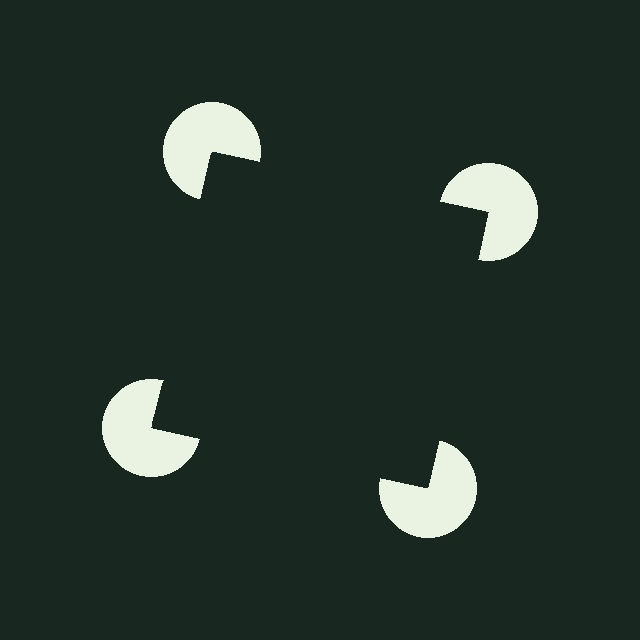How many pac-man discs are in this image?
There are 4 — one at each vertex of the illusory square.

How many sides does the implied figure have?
4 sides.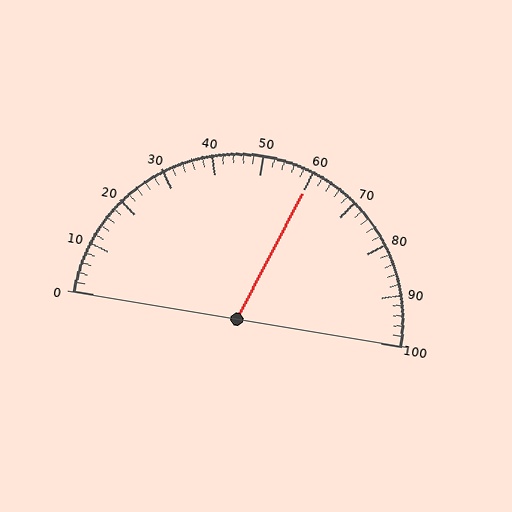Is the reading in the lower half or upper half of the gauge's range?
The reading is in the upper half of the range (0 to 100).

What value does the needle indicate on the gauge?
The needle indicates approximately 60.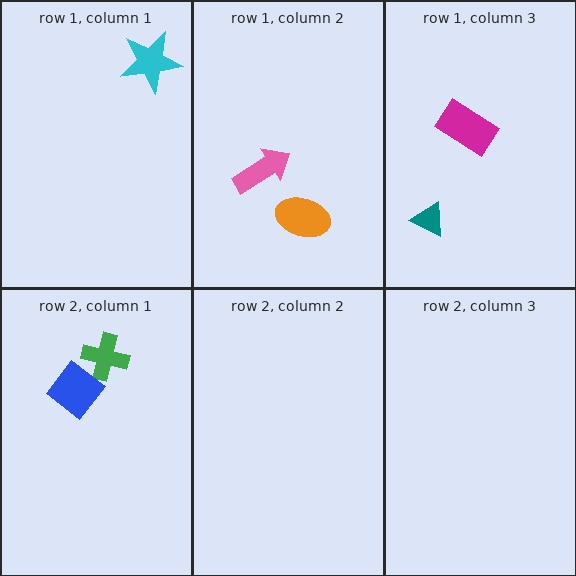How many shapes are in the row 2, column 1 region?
2.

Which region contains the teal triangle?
The row 1, column 3 region.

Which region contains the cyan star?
The row 1, column 1 region.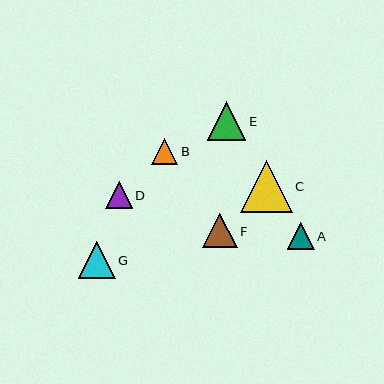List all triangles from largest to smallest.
From largest to smallest: C, E, G, F, A, B, D.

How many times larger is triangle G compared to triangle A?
Triangle G is approximately 1.4 times the size of triangle A.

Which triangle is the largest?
Triangle C is the largest with a size of approximately 52 pixels.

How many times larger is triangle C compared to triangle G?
Triangle C is approximately 1.4 times the size of triangle G.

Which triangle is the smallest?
Triangle D is the smallest with a size of approximately 26 pixels.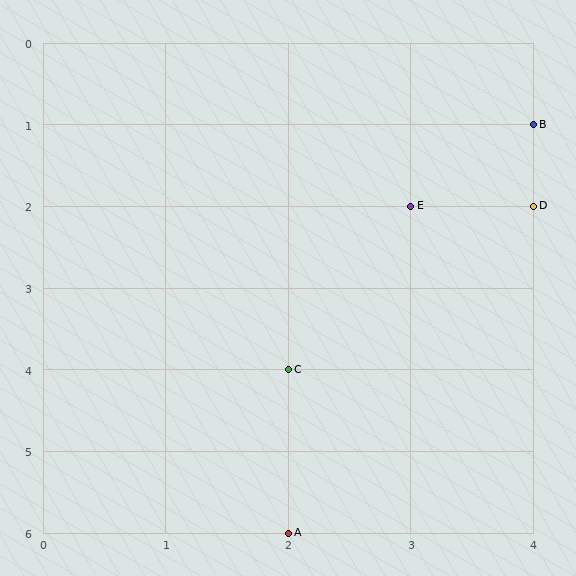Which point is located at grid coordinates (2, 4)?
Point C is at (2, 4).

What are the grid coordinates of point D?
Point D is at grid coordinates (4, 2).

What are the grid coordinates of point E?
Point E is at grid coordinates (3, 2).